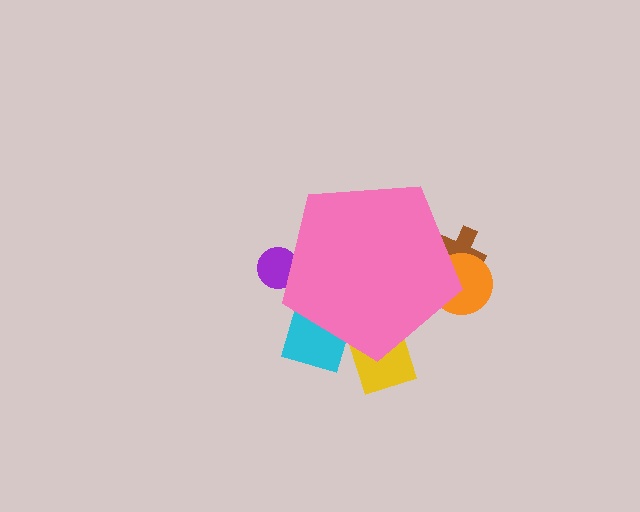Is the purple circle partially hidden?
Yes, the purple circle is partially hidden behind the pink pentagon.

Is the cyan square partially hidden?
Yes, the cyan square is partially hidden behind the pink pentagon.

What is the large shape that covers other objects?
A pink pentagon.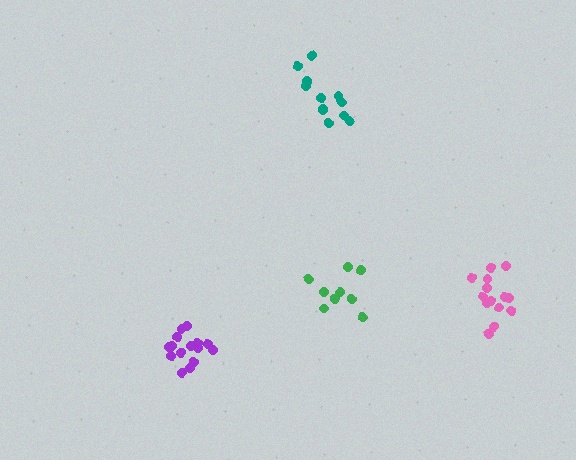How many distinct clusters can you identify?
There are 4 distinct clusters.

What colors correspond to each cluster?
The clusters are colored: pink, teal, purple, green.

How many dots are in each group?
Group 1: 14 dots, Group 2: 12 dots, Group 3: 15 dots, Group 4: 9 dots (50 total).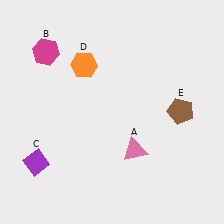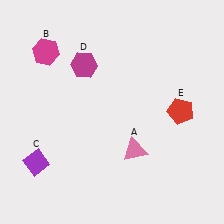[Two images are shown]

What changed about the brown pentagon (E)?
In Image 1, E is brown. In Image 2, it changed to red.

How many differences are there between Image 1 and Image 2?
There are 2 differences between the two images.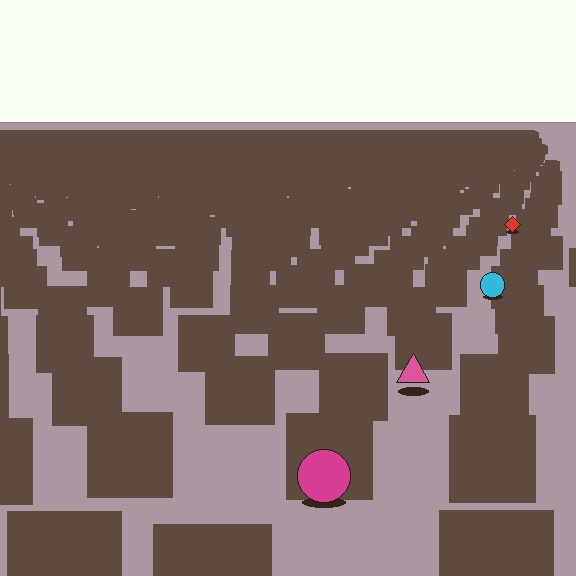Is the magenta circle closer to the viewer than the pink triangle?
Yes. The magenta circle is closer — you can tell from the texture gradient: the ground texture is coarser near it.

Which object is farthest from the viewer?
The red diamond is farthest from the viewer. It appears smaller and the ground texture around it is denser.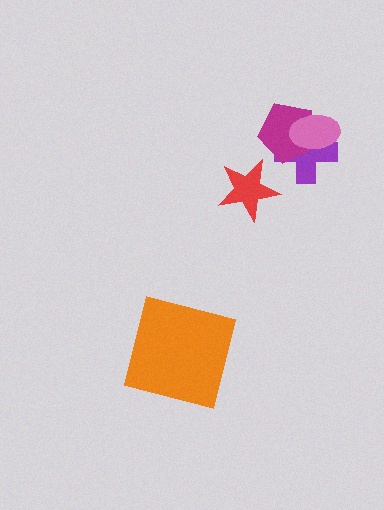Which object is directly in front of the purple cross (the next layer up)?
The magenta pentagon is directly in front of the purple cross.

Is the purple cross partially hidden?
Yes, it is partially covered by another shape.